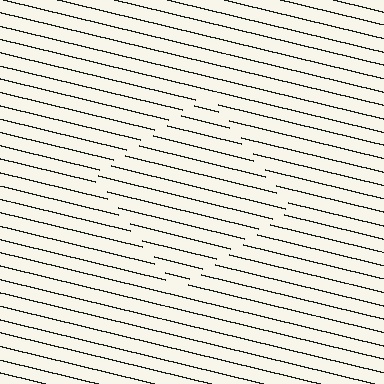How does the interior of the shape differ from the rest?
The interior of the shape contains the same grating, shifted by half a period — the contour is defined by the phase discontinuity where line-ends from the inner and outer gratings abut.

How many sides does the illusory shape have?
4 sides — the line-ends trace a square.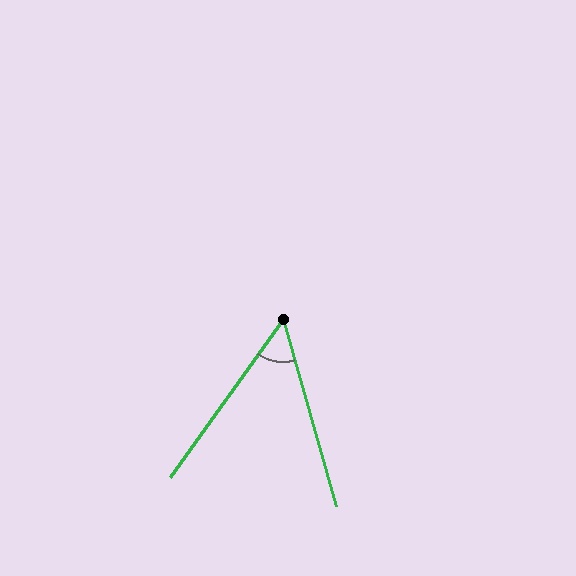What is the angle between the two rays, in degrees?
Approximately 51 degrees.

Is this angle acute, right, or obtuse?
It is acute.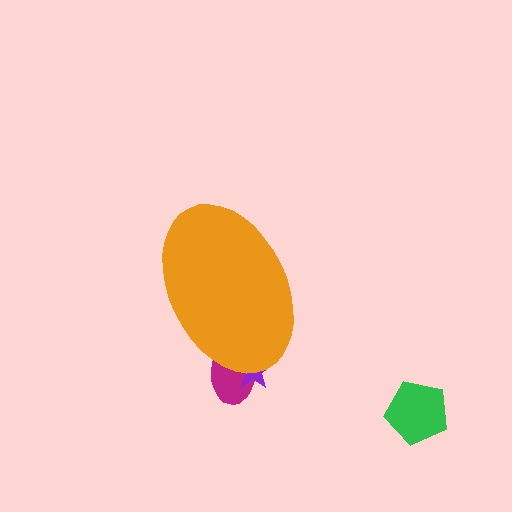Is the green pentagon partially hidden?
No, the green pentagon is fully visible.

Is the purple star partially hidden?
Yes, the purple star is partially hidden behind the orange ellipse.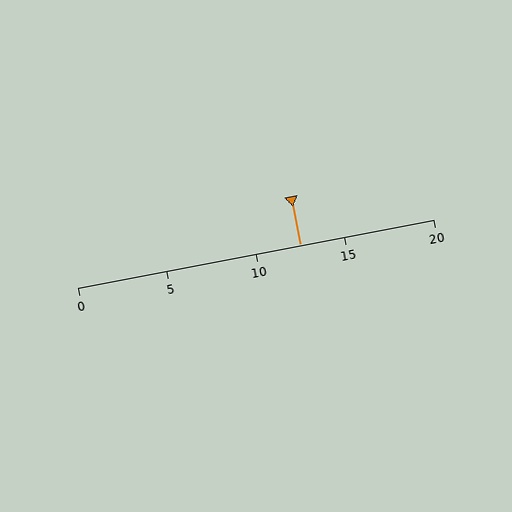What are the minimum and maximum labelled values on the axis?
The axis runs from 0 to 20.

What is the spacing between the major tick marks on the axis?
The major ticks are spaced 5 apart.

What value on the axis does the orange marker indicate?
The marker indicates approximately 12.5.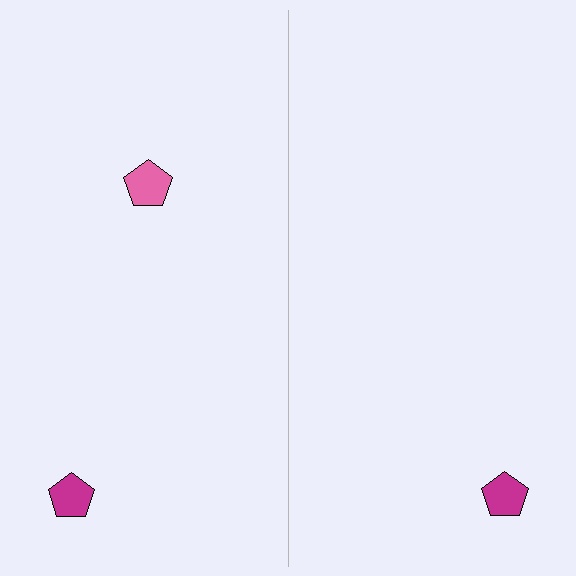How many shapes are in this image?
There are 3 shapes in this image.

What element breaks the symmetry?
A pink pentagon is missing from the right side.